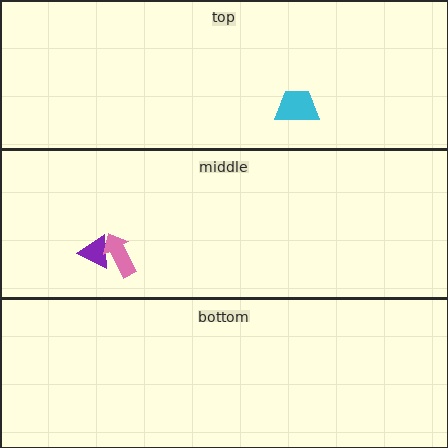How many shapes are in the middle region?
2.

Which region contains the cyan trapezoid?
The top region.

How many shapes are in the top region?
1.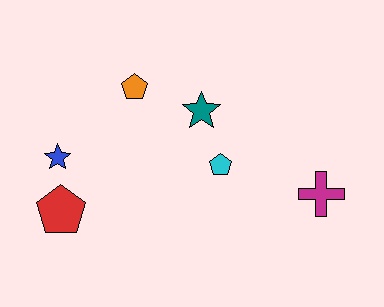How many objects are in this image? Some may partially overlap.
There are 6 objects.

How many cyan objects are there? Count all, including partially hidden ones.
There is 1 cyan object.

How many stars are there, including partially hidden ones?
There are 2 stars.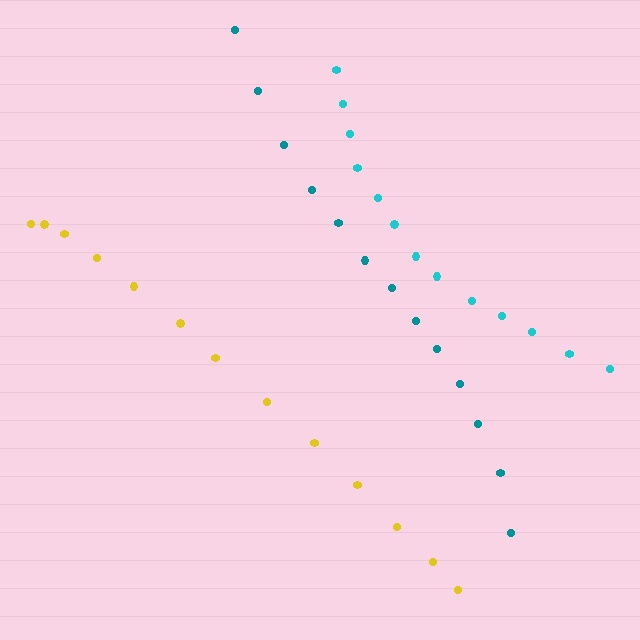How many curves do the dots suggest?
There are 3 distinct paths.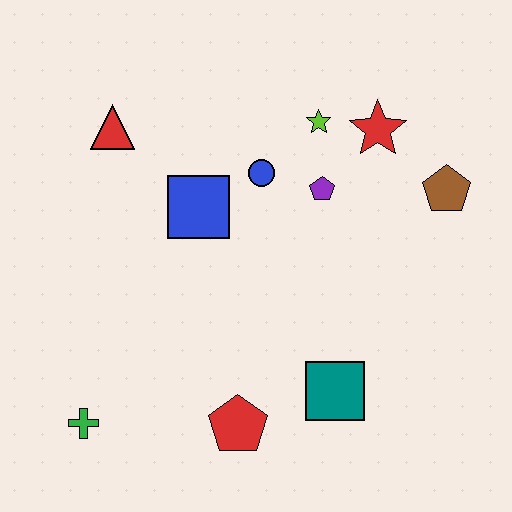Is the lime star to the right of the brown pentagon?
No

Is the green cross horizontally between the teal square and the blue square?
No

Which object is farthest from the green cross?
The brown pentagon is farthest from the green cross.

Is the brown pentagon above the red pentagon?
Yes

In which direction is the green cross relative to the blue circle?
The green cross is below the blue circle.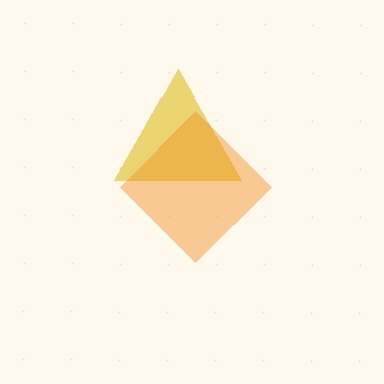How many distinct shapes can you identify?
There are 2 distinct shapes: a yellow triangle, an orange diamond.